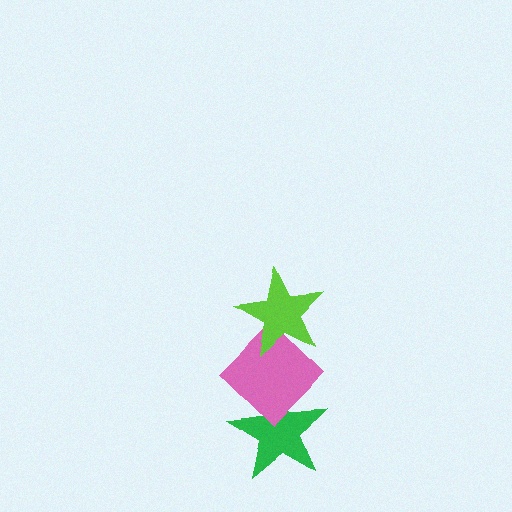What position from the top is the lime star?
The lime star is 1st from the top.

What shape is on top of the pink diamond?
The lime star is on top of the pink diamond.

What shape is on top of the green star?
The pink diamond is on top of the green star.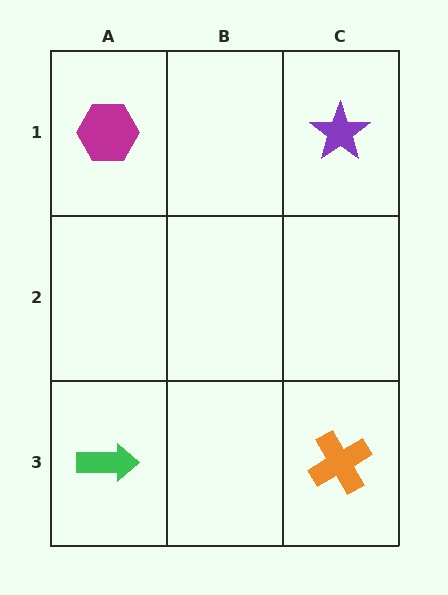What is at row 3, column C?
An orange cross.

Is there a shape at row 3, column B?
No, that cell is empty.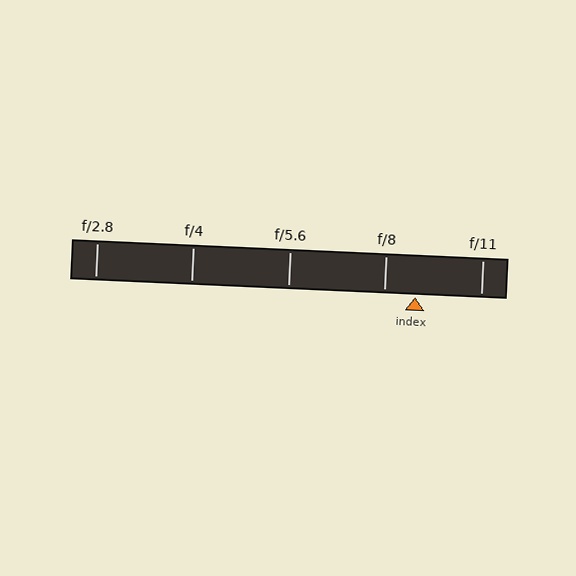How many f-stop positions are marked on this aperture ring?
There are 5 f-stop positions marked.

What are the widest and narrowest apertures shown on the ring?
The widest aperture shown is f/2.8 and the narrowest is f/11.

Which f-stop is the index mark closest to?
The index mark is closest to f/8.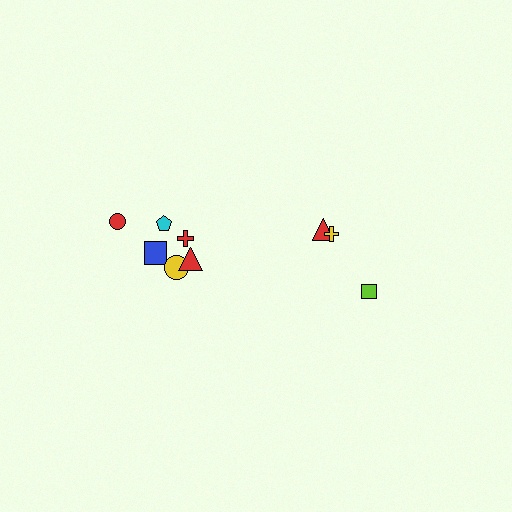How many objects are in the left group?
There are 6 objects.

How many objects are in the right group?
There are 3 objects.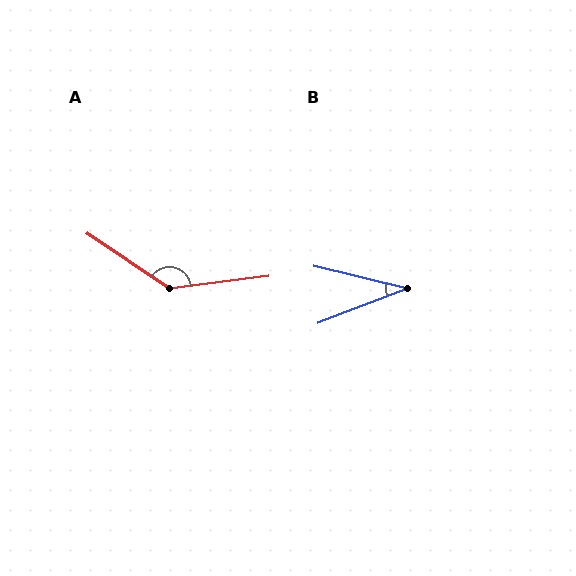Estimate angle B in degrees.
Approximately 34 degrees.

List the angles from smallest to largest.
B (34°), A (139°).